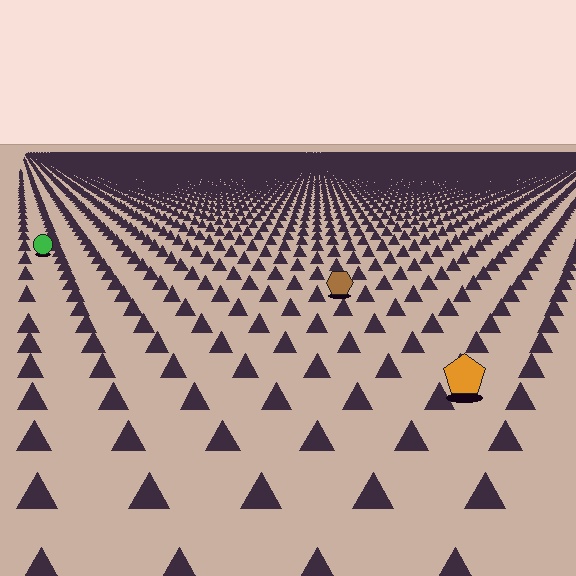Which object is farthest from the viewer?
The green circle is farthest from the viewer. It appears smaller and the ground texture around it is denser.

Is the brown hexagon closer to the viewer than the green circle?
Yes. The brown hexagon is closer — you can tell from the texture gradient: the ground texture is coarser near it.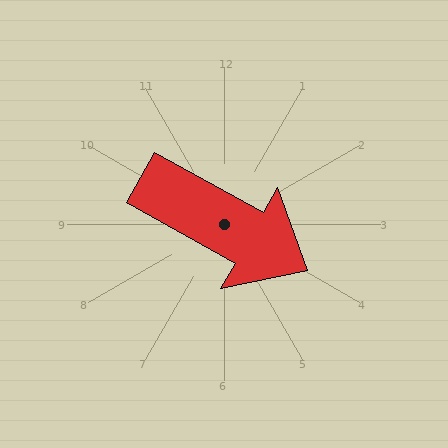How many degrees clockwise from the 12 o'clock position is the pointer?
Approximately 119 degrees.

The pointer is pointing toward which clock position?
Roughly 4 o'clock.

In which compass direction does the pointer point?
Southeast.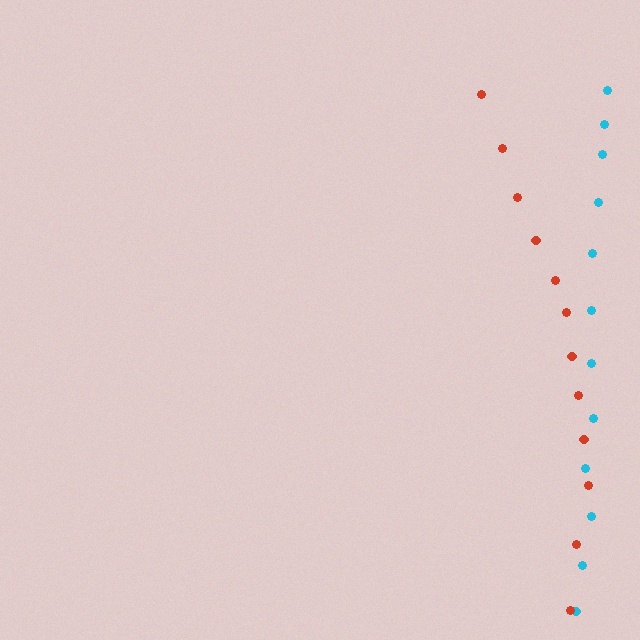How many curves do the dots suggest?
There are 2 distinct paths.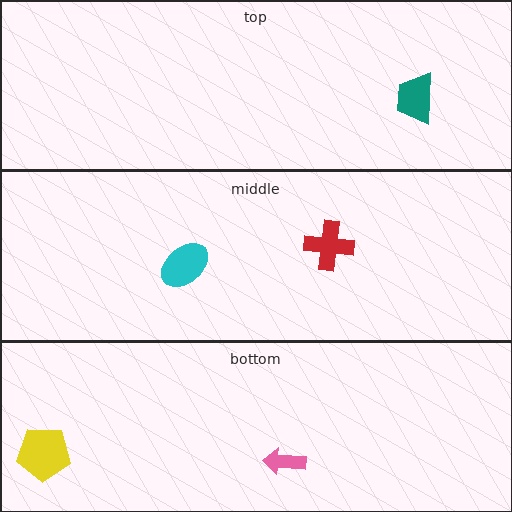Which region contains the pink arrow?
The bottom region.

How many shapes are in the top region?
1.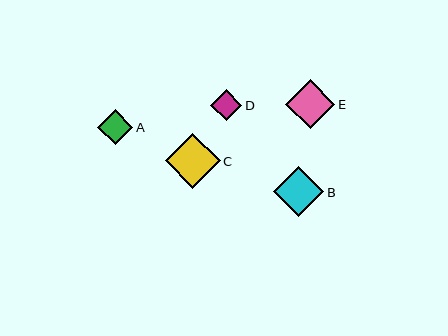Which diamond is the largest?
Diamond C is the largest with a size of approximately 55 pixels.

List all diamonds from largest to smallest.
From largest to smallest: C, B, E, A, D.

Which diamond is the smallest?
Diamond D is the smallest with a size of approximately 31 pixels.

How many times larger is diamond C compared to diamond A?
Diamond C is approximately 1.5 times the size of diamond A.